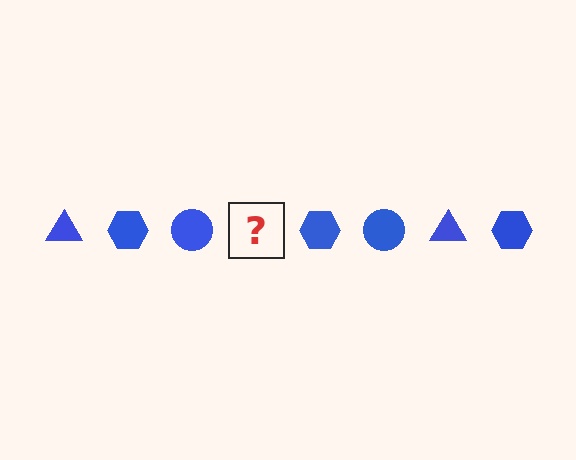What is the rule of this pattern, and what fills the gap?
The rule is that the pattern cycles through triangle, hexagon, circle shapes in blue. The gap should be filled with a blue triangle.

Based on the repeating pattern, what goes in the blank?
The blank should be a blue triangle.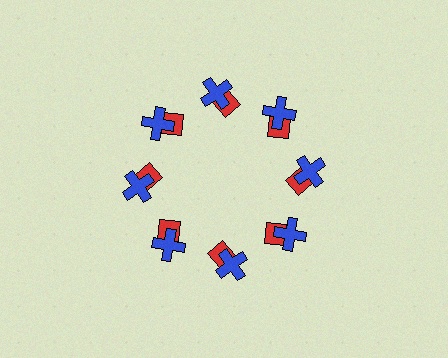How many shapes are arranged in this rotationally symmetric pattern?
There are 16 shapes, arranged in 8 groups of 2.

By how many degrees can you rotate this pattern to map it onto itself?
The pattern maps onto itself every 45 degrees of rotation.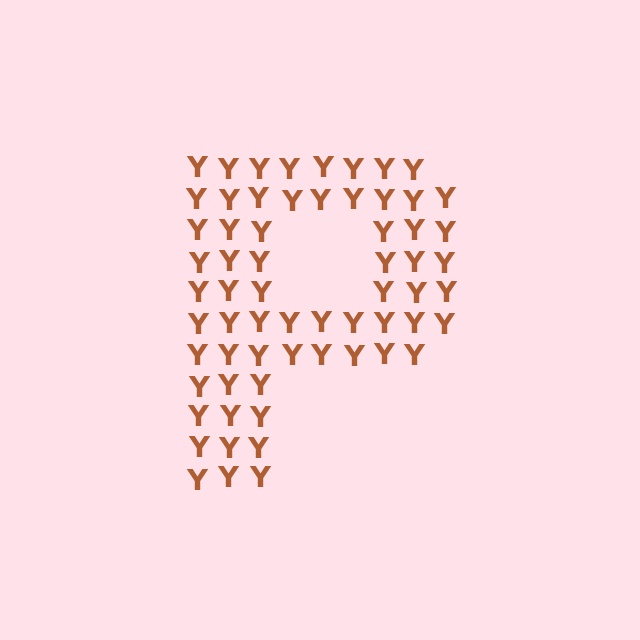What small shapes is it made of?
It is made of small letter Y's.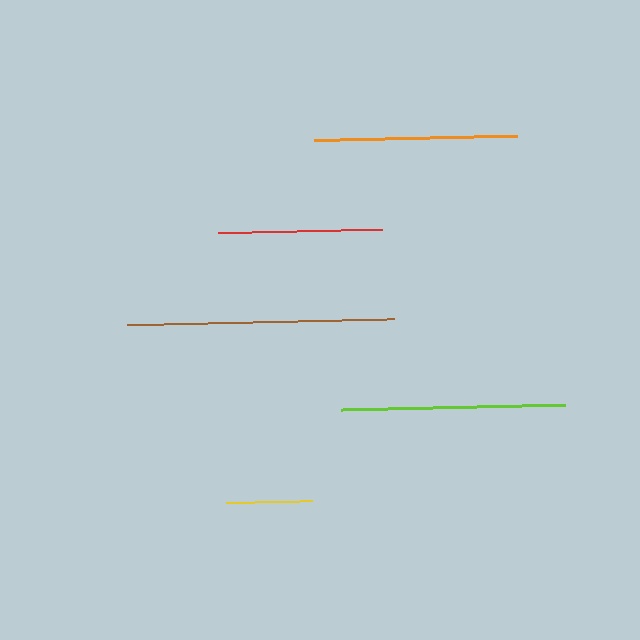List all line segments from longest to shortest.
From longest to shortest: brown, lime, orange, red, yellow.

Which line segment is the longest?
The brown line is the longest at approximately 267 pixels.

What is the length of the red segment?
The red segment is approximately 164 pixels long.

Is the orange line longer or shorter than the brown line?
The brown line is longer than the orange line.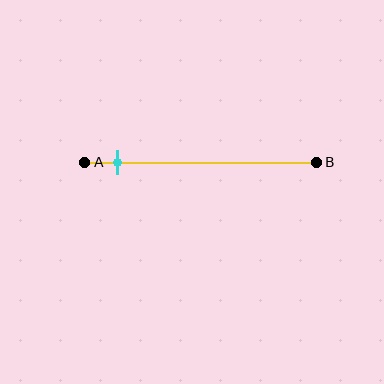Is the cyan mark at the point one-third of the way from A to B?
No, the mark is at about 15% from A, not at the 33% one-third point.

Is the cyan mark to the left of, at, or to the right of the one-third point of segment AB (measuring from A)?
The cyan mark is to the left of the one-third point of segment AB.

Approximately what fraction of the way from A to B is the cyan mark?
The cyan mark is approximately 15% of the way from A to B.